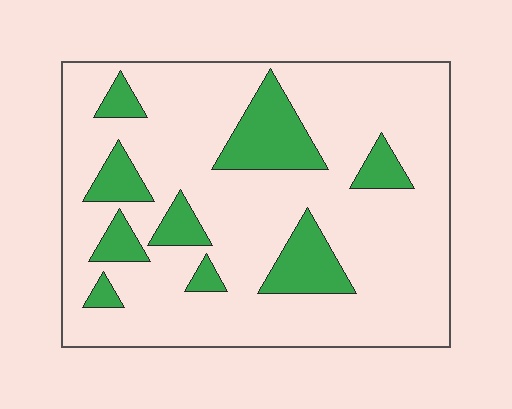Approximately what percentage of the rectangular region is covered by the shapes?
Approximately 20%.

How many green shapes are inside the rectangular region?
9.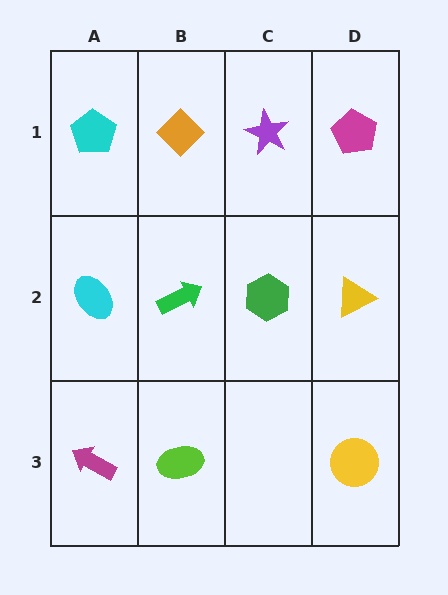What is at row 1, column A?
A cyan pentagon.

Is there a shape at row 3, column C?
No, that cell is empty.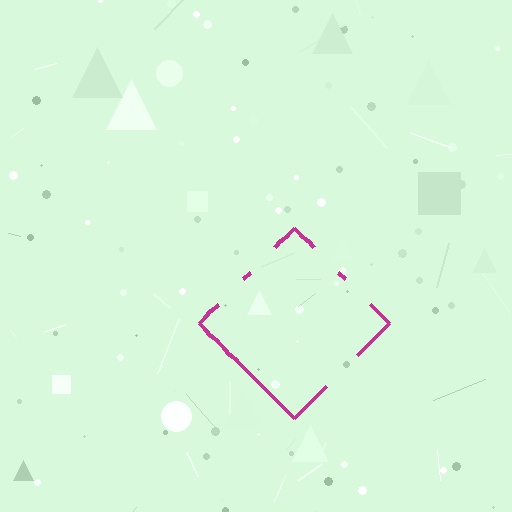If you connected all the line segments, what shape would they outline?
They would outline a diamond.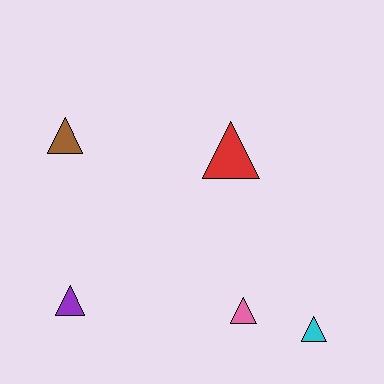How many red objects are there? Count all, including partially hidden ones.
There is 1 red object.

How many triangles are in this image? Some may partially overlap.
There are 5 triangles.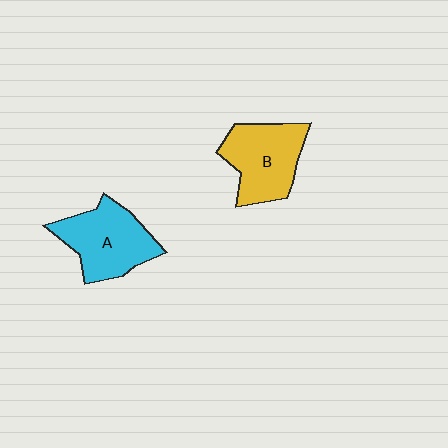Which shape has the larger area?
Shape A (cyan).